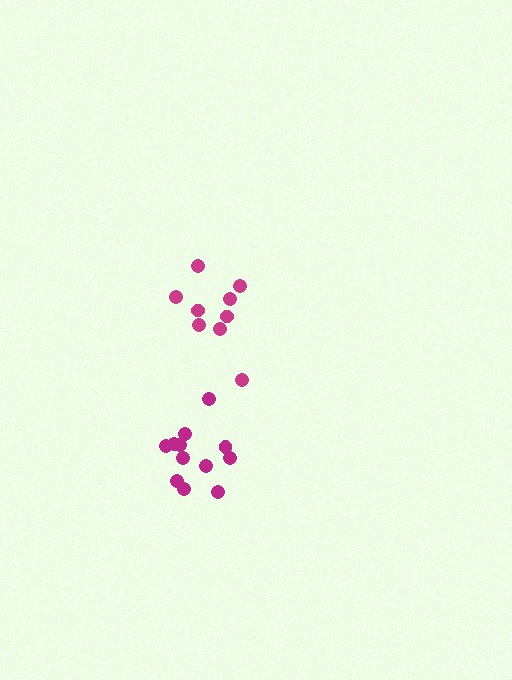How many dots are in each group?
Group 1: 12 dots, Group 2: 9 dots (21 total).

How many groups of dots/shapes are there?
There are 2 groups.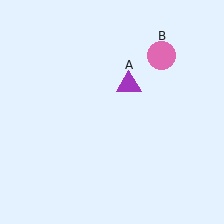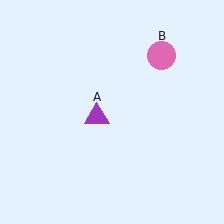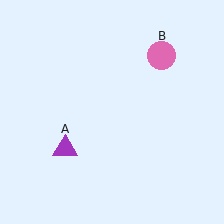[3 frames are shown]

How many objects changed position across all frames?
1 object changed position: purple triangle (object A).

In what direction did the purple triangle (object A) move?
The purple triangle (object A) moved down and to the left.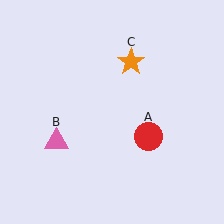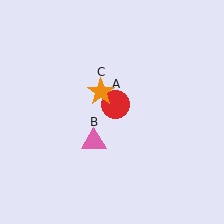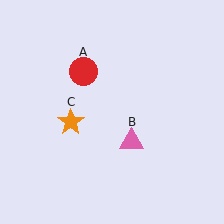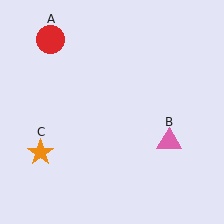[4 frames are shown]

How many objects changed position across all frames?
3 objects changed position: red circle (object A), pink triangle (object B), orange star (object C).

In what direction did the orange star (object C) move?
The orange star (object C) moved down and to the left.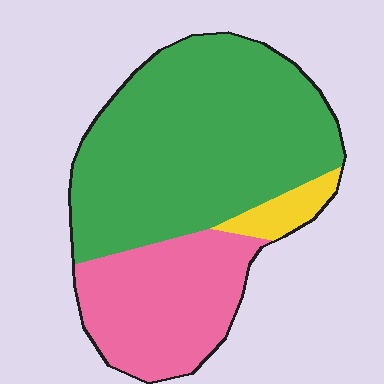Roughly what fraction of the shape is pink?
Pink takes up about one third (1/3) of the shape.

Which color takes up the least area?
Yellow, at roughly 5%.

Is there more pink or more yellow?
Pink.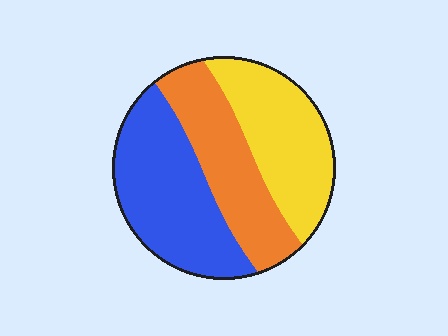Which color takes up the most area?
Blue, at roughly 40%.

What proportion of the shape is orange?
Orange covers 30% of the shape.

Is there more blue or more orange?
Blue.